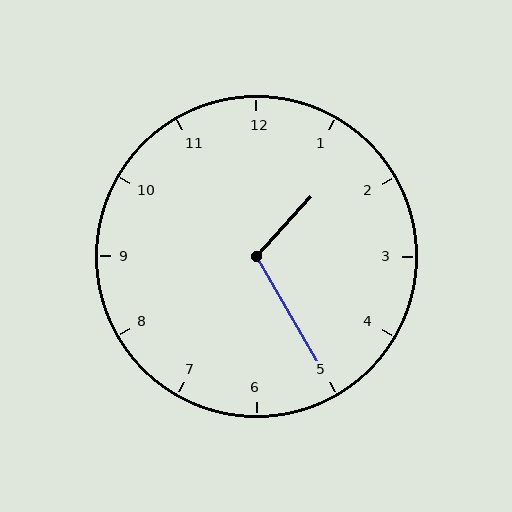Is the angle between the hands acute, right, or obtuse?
It is obtuse.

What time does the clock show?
1:25.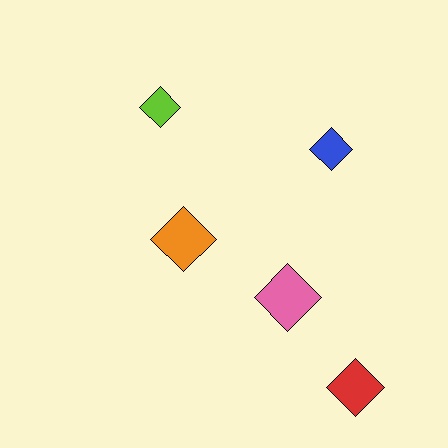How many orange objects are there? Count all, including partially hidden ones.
There is 1 orange object.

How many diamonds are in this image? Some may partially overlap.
There are 5 diamonds.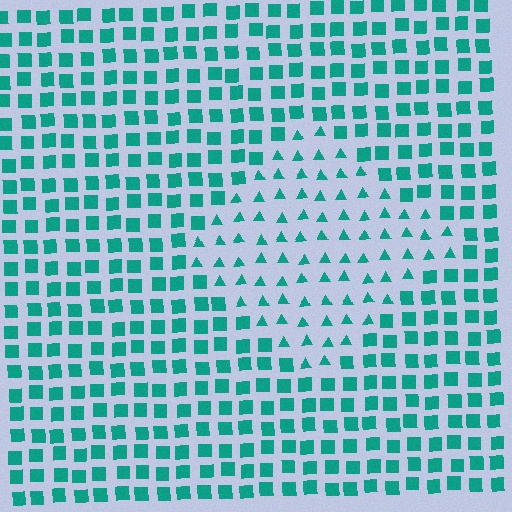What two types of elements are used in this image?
The image uses triangles inside the diamond region and squares outside it.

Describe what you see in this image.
The image is filled with small teal elements arranged in a uniform grid. A diamond-shaped region contains triangles, while the surrounding area contains squares. The boundary is defined purely by the change in element shape.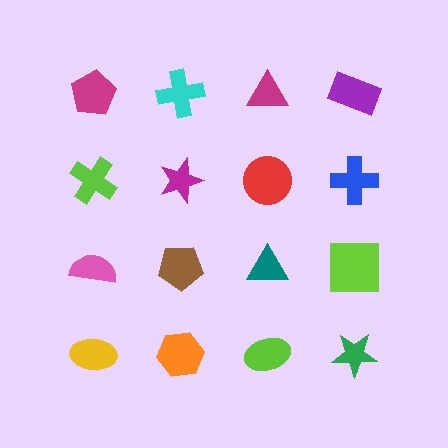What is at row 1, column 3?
A magenta triangle.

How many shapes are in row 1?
4 shapes.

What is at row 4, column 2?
An orange hexagon.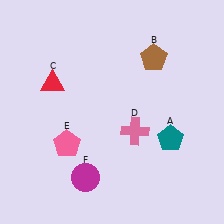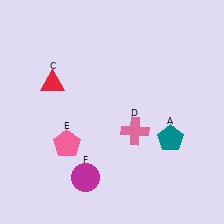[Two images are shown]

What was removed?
The brown pentagon (B) was removed in Image 2.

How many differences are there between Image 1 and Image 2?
There is 1 difference between the two images.